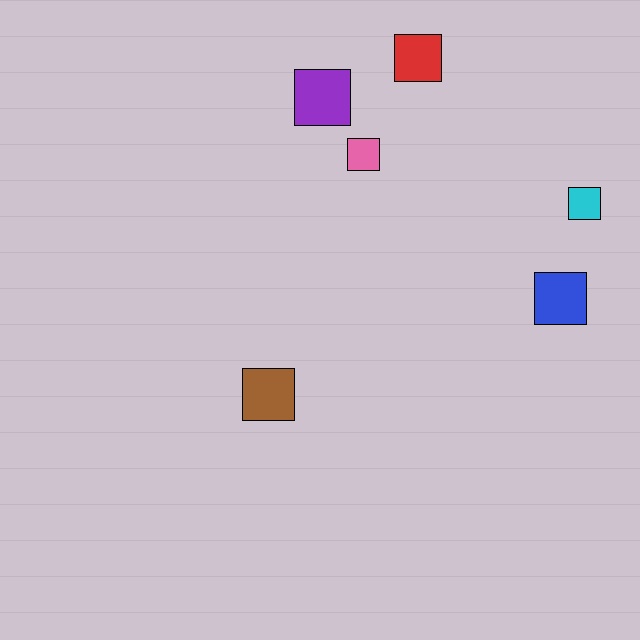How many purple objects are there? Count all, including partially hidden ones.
There is 1 purple object.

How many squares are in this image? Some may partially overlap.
There are 6 squares.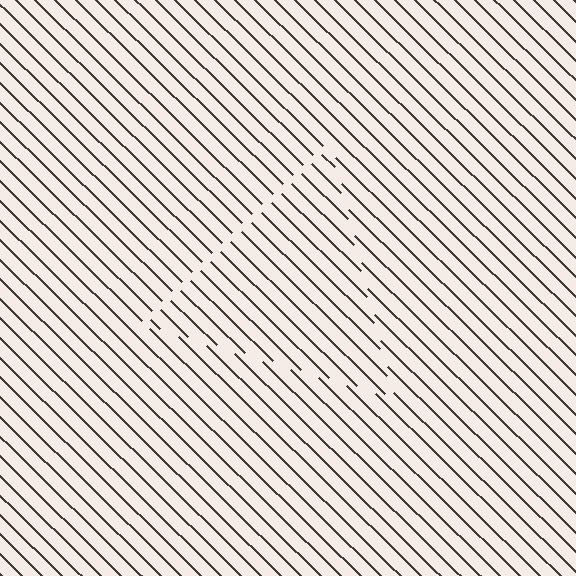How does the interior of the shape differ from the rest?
The interior of the shape contains the same grating, shifted by half a period — the contour is defined by the phase discontinuity where line-ends from the inner and outer gratings abut.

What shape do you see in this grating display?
An illusory triangle. The interior of the shape contains the same grating, shifted by half a period — the contour is defined by the phase discontinuity where line-ends from the inner and outer gratings abut.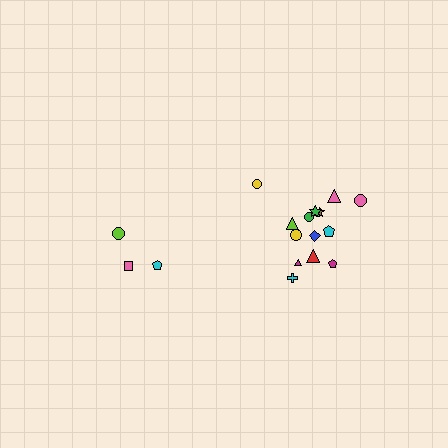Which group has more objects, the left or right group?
The right group.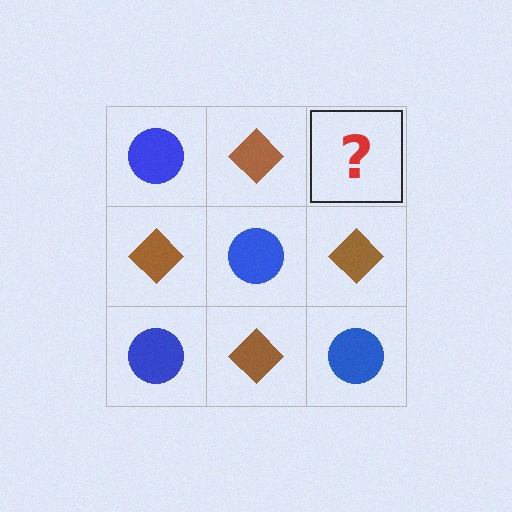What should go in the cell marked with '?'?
The missing cell should contain a blue circle.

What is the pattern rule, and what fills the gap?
The rule is that it alternates blue circle and brown diamond in a checkerboard pattern. The gap should be filled with a blue circle.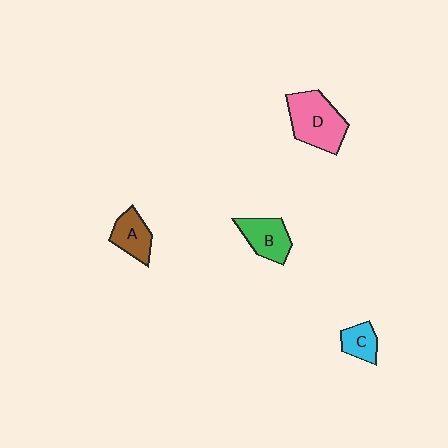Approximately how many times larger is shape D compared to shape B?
Approximately 1.5 times.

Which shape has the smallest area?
Shape C (cyan).